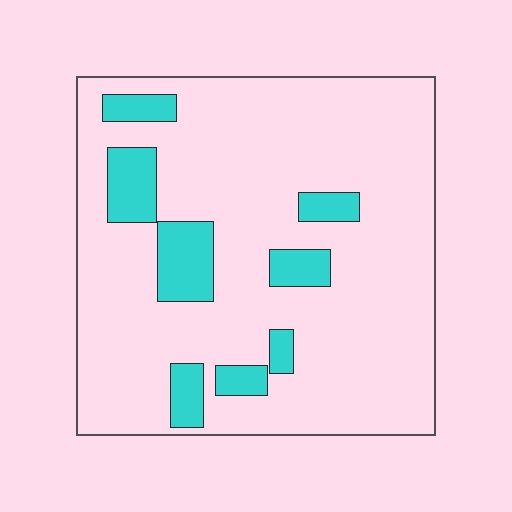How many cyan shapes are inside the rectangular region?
8.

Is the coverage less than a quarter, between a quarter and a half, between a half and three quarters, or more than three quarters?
Less than a quarter.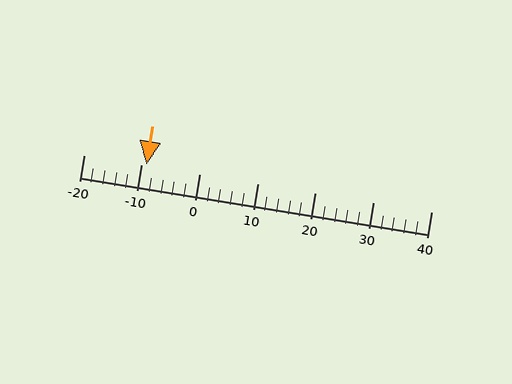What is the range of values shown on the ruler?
The ruler shows values from -20 to 40.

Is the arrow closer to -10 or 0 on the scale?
The arrow is closer to -10.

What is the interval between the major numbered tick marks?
The major tick marks are spaced 10 units apart.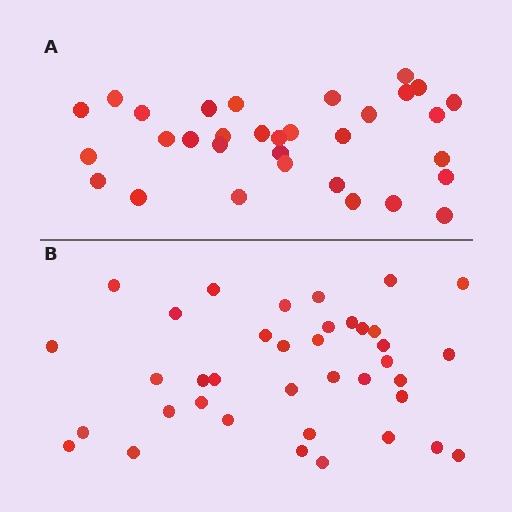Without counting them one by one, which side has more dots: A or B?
Region B (the bottom region) has more dots.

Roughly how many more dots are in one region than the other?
Region B has about 6 more dots than region A.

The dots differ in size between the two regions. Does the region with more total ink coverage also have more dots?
No. Region A has more total ink coverage because its dots are larger, but region B actually contains more individual dots. Total area can be misleading — the number of items is what matters here.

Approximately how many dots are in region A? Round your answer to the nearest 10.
About 30 dots. (The exact count is 32, which rounds to 30.)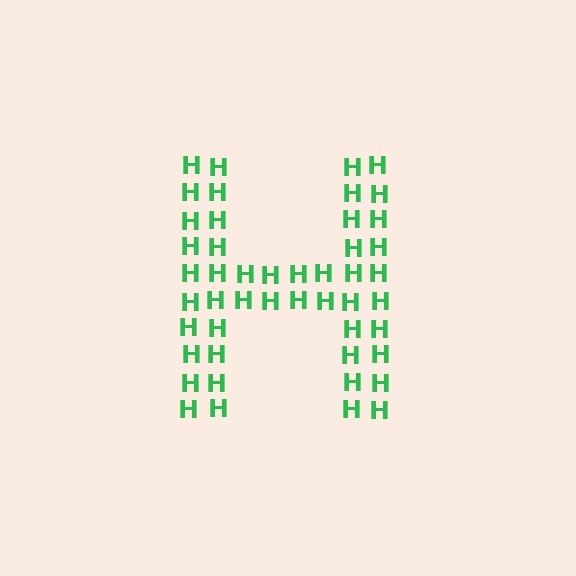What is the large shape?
The large shape is the letter H.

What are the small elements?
The small elements are letter H's.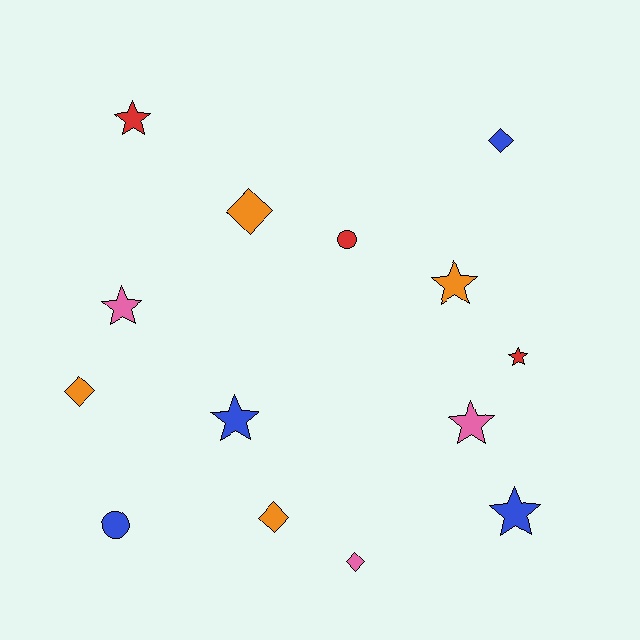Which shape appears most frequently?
Star, with 7 objects.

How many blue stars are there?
There are 2 blue stars.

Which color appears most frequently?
Orange, with 4 objects.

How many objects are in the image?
There are 14 objects.